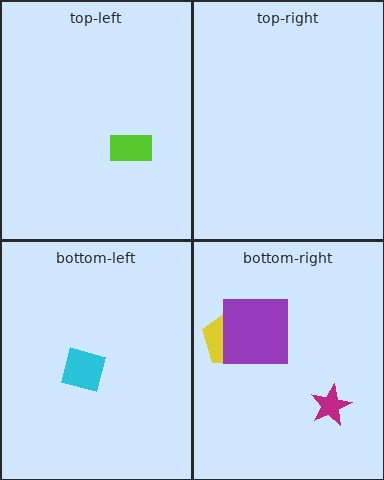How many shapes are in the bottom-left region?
1.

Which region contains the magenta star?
The bottom-right region.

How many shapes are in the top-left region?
1.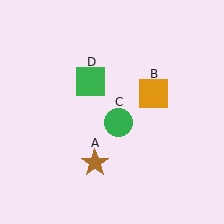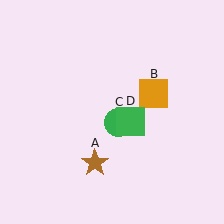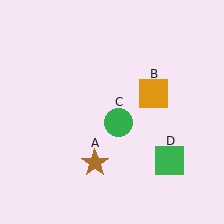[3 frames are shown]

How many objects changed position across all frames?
1 object changed position: green square (object D).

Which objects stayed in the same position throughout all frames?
Brown star (object A) and orange square (object B) and green circle (object C) remained stationary.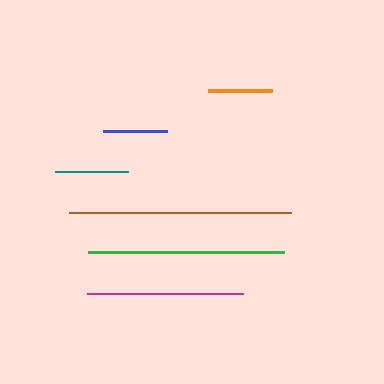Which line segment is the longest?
The brown line is the longest at approximately 222 pixels.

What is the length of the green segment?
The green segment is approximately 196 pixels long.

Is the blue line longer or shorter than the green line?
The green line is longer than the blue line.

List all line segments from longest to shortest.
From longest to shortest: brown, green, magenta, teal, orange, blue.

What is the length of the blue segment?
The blue segment is approximately 64 pixels long.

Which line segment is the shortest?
The blue line is the shortest at approximately 64 pixels.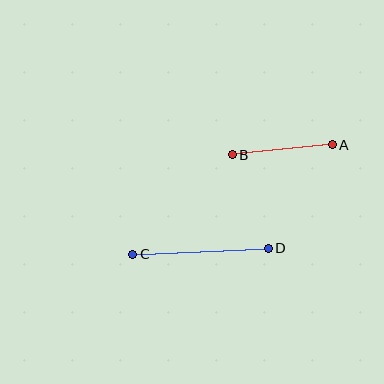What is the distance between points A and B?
The distance is approximately 101 pixels.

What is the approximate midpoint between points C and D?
The midpoint is at approximately (201, 251) pixels.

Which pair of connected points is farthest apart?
Points C and D are farthest apart.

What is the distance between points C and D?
The distance is approximately 136 pixels.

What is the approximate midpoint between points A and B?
The midpoint is at approximately (282, 150) pixels.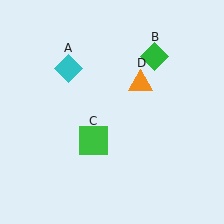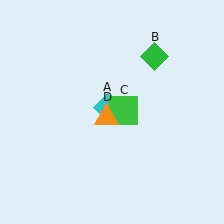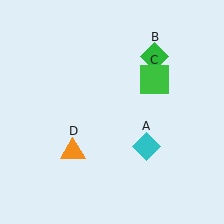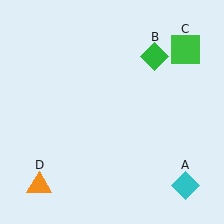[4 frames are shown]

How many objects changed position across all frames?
3 objects changed position: cyan diamond (object A), green square (object C), orange triangle (object D).